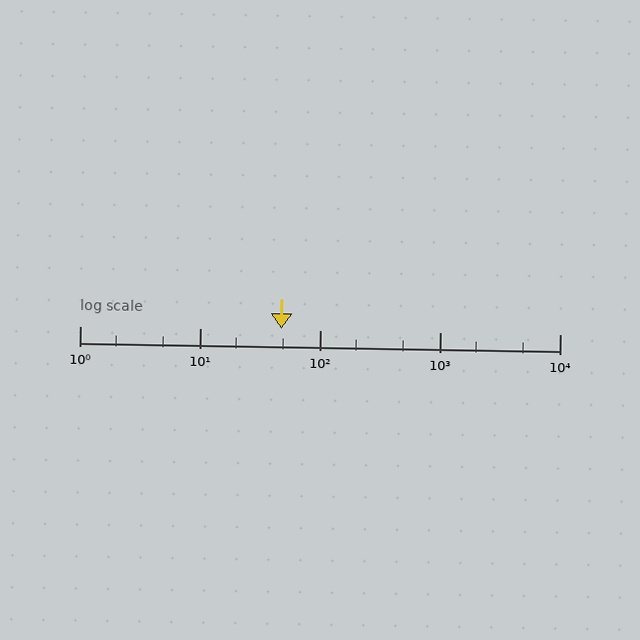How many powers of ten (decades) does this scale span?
The scale spans 4 decades, from 1 to 10000.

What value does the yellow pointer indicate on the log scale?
The pointer indicates approximately 48.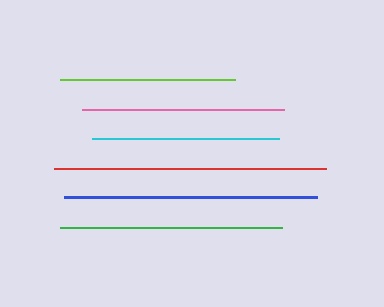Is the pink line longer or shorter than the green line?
The green line is longer than the pink line.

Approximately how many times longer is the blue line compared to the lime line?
The blue line is approximately 1.4 times the length of the lime line.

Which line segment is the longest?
The red line is the longest at approximately 272 pixels.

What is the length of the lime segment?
The lime segment is approximately 175 pixels long.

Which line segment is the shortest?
The lime line is the shortest at approximately 175 pixels.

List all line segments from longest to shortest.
From longest to shortest: red, blue, green, pink, cyan, lime.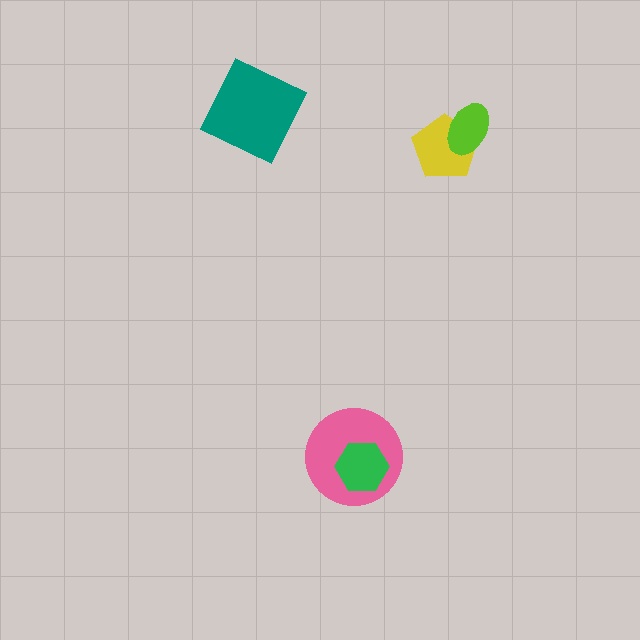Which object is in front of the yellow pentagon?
The lime ellipse is in front of the yellow pentagon.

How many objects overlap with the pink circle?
1 object overlaps with the pink circle.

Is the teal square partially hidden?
No, no other shape covers it.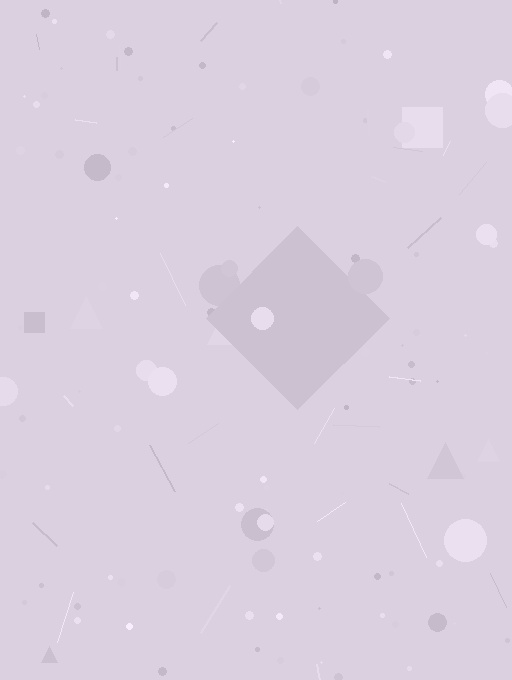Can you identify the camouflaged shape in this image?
The camouflaged shape is a diamond.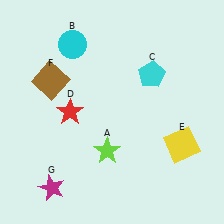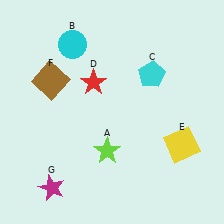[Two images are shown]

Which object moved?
The red star (D) moved up.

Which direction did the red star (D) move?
The red star (D) moved up.